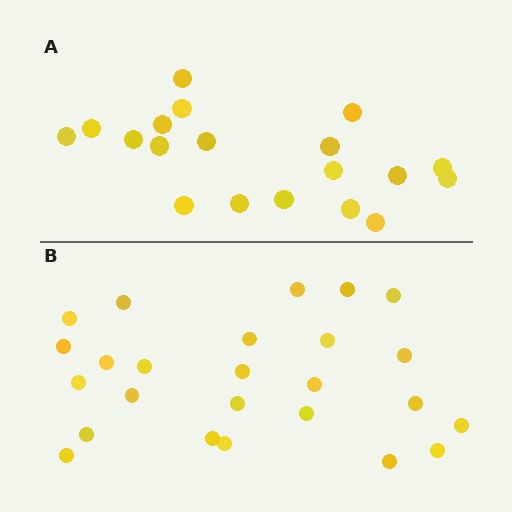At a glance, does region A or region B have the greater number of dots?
Region B (the bottom region) has more dots.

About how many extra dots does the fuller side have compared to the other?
Region B has about 6 more dots than region A.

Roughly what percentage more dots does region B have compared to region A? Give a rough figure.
About 30% more.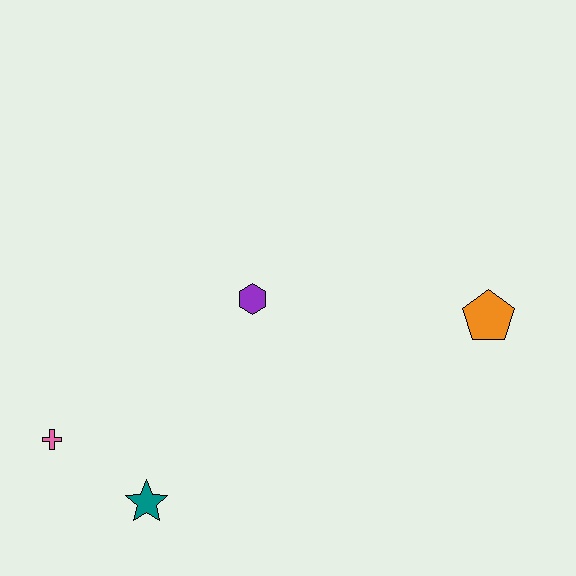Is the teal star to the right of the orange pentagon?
No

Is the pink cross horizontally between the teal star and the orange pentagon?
No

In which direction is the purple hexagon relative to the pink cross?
The purple hexagon is to the right of the pink cross.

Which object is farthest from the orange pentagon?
The pink cross is farthest from the orange pentagon.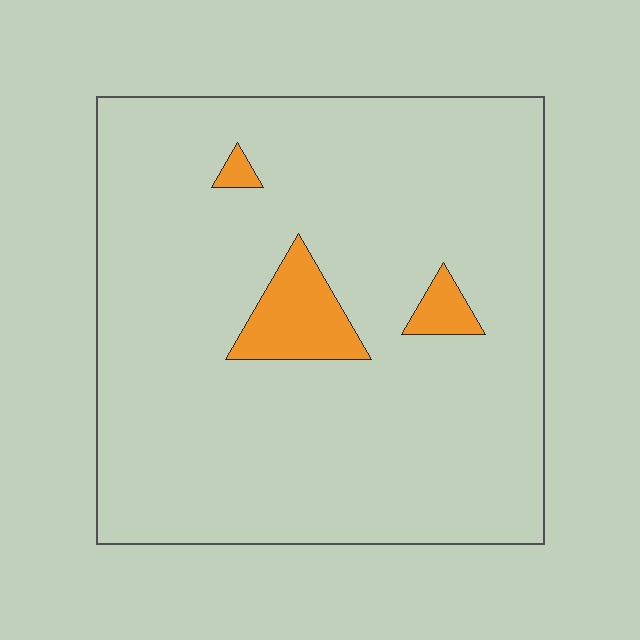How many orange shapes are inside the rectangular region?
3.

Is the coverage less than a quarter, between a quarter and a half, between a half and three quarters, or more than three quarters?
Less than a quarter.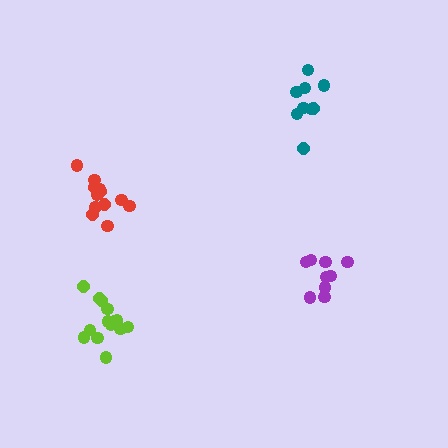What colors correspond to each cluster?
The clusters are colored: lime, teal, red, purple.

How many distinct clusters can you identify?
There are 4 distinct clusters.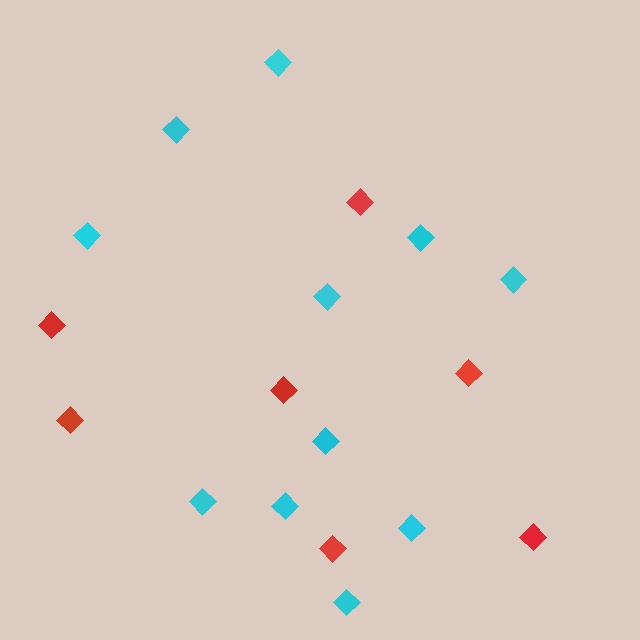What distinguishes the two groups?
There are 2 groups: one group of cyan diamonds (11) and one group of red diamonds (7).